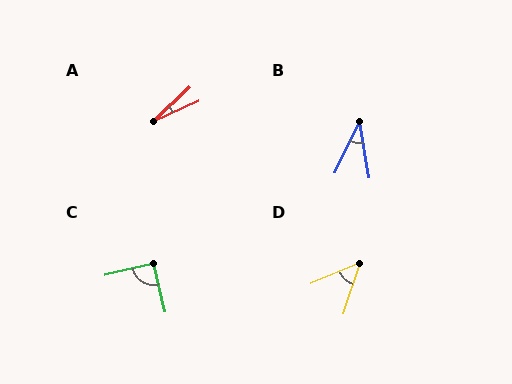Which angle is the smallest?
A, at approximately 19 degrees.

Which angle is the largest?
C, at approximately 91 degrees.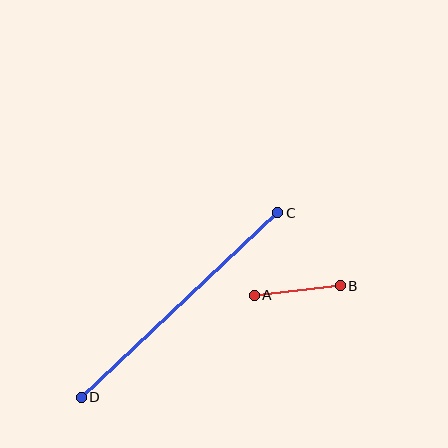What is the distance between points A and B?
The distance is approximately 87 pixels.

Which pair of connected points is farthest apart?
Points C and D are farthest apart.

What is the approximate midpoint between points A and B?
The midpoint is at approximately (297, 290) pixels.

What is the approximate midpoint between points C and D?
The midpoint is at approximately (180, 305) pixels.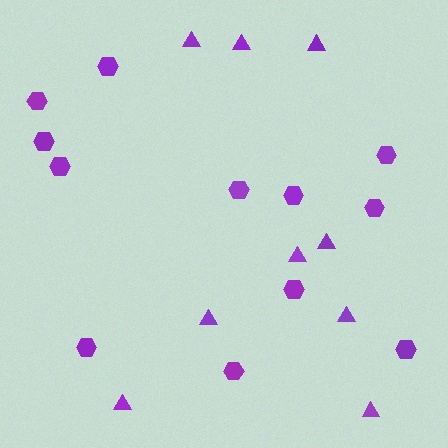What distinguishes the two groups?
There are 2 groups: one group of hexagons (12) and one group of triangles (9).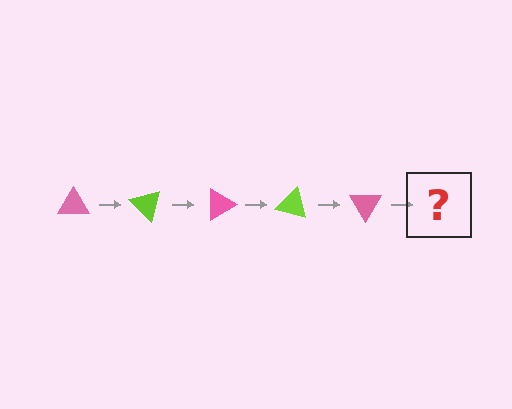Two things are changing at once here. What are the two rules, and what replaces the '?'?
The two rules are that it rotates 45 degrees each step and the color cycles through pink and lime. The '?' should be a lime triangle, rotated 225 degrees from the start.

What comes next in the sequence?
The next element should be a lime triangle, rotated 225 degrees from the start.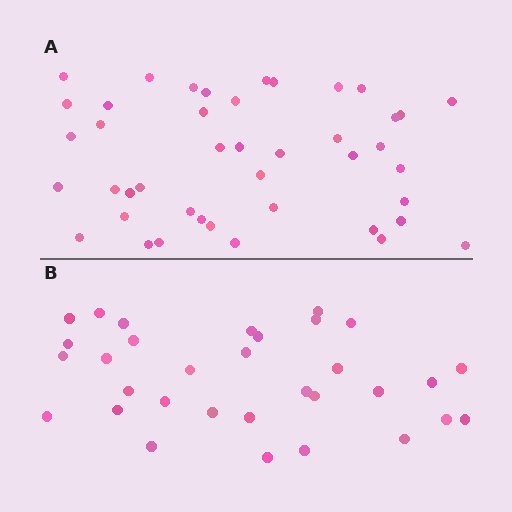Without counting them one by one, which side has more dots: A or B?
Region A (the top region) has more dots.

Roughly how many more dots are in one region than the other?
Region A has roughly 12 or so more dots than region B.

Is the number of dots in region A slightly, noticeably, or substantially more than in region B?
Region A has noticeably more, but not dramatically so. The ratio is roughly 1.3 to 1.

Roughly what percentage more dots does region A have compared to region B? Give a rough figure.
About 35% more.